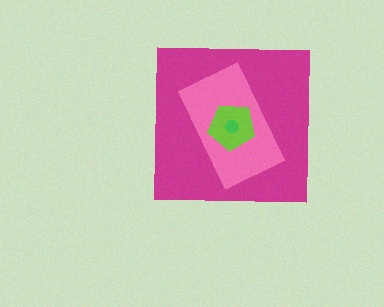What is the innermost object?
The green circle.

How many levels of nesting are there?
4.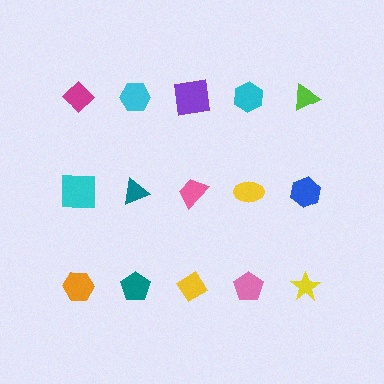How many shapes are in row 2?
5 shapes.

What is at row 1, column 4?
A cyan hexagon.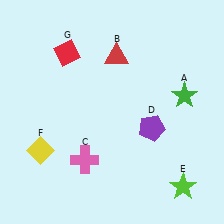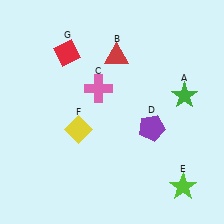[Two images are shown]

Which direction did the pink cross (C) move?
The pink cross (C) moved up.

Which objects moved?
The objects that moved are: the pink cross (C), the yellow diamond (F).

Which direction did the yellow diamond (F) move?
The yellow diamond (F) moved right.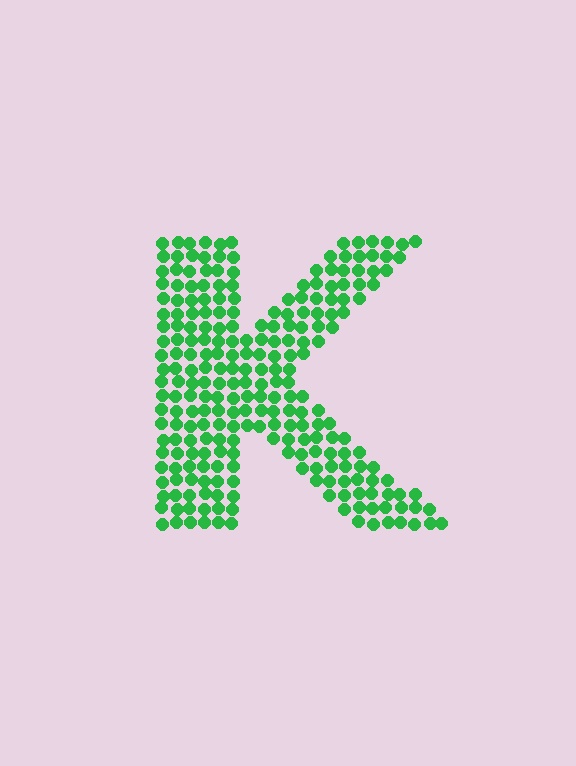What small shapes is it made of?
It is made of small circles.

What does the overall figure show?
The overall figure shows the letter K.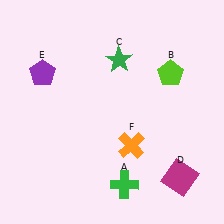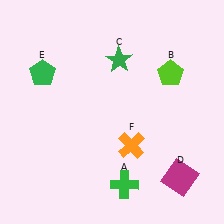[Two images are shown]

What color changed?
The pentagon (E) changed from purple in Image 1 to green in Image 2.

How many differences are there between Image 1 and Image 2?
There is 1 difference between the two images.